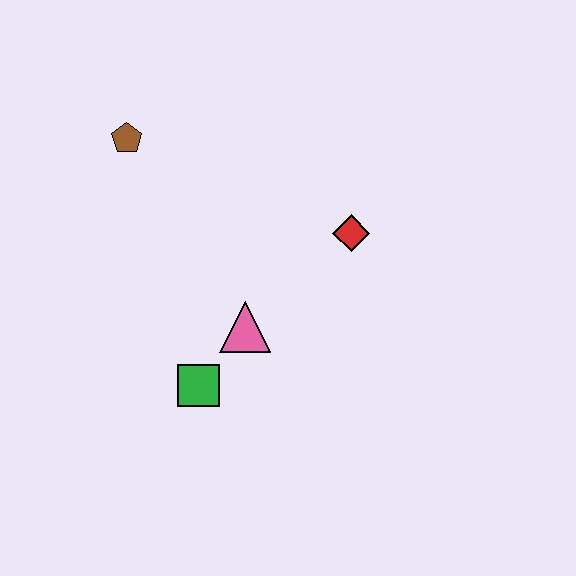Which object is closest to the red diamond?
The pink triangle is closest to the red diamond.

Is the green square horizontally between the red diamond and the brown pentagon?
Yes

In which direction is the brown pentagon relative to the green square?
The brown pentagon is above the green square.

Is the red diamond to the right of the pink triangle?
Yes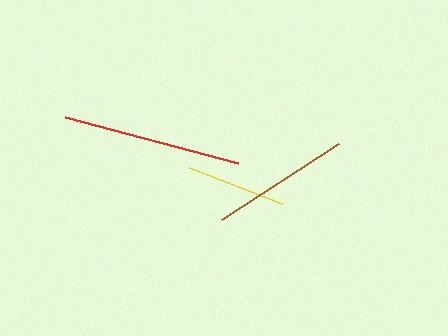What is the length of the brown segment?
The brown segment is approximately 140 pixels long.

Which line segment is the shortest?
The yellow line is the shortest at approximately 99 pixels.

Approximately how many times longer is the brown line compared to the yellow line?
The brown line is approximately 1.4 times the length of the yellow line.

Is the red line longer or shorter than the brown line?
The red line is longer than the brown line.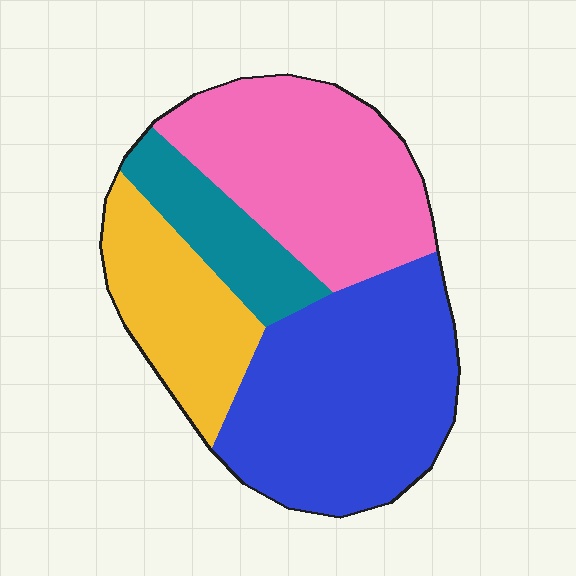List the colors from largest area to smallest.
From largest to smallest: blue, pink, yellow, teal.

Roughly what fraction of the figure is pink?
Pink covers about 30% of the figure.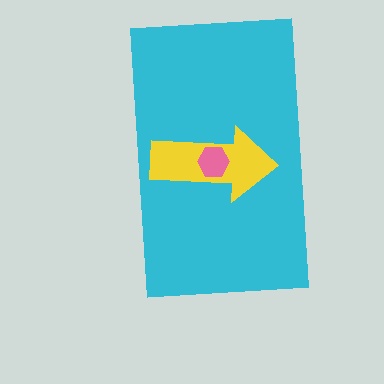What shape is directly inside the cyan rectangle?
The yellow arrow.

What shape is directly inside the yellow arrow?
The pink hexagon.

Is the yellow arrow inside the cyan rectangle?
Yes.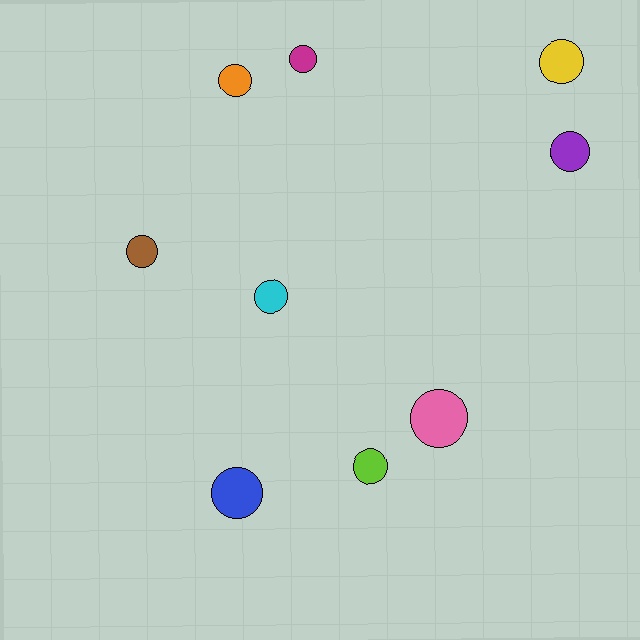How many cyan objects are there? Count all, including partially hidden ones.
There is 1 cyan object.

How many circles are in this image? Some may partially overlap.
There are 9 circles.